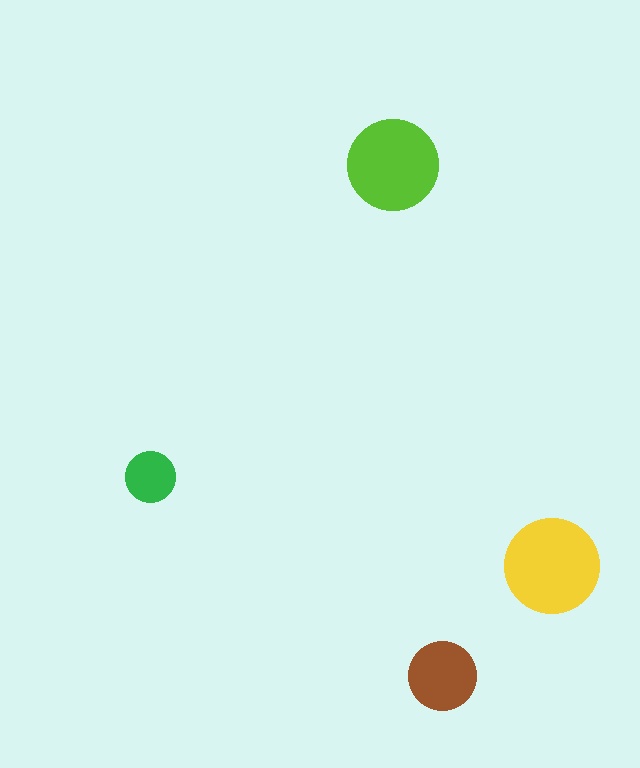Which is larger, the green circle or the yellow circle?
The yellow one.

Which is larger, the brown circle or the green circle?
The brown one.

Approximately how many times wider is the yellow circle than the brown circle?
About 1.5 times wider.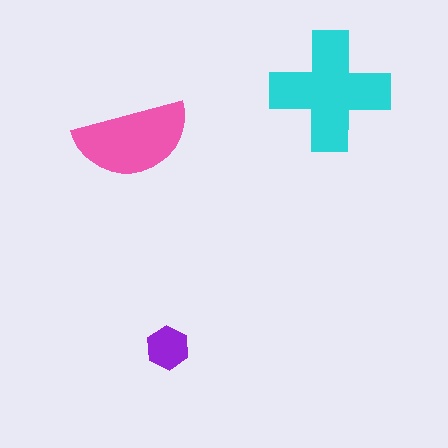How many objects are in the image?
There are 3 objects in the image.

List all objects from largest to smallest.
The cyan cross, the pink semicircle, the purple hexagon.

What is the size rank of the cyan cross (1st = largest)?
1st.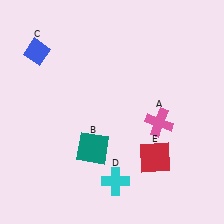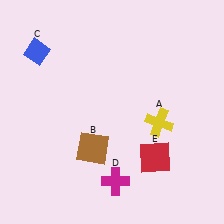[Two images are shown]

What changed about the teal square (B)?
In Image 1, B is teal. In Image 2, it changed to brown.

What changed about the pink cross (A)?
In Image 1, A is pink. In Image 2, it changed to yellow.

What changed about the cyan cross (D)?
In Image 1, D is cyan. In Image 2, it changed to magenta.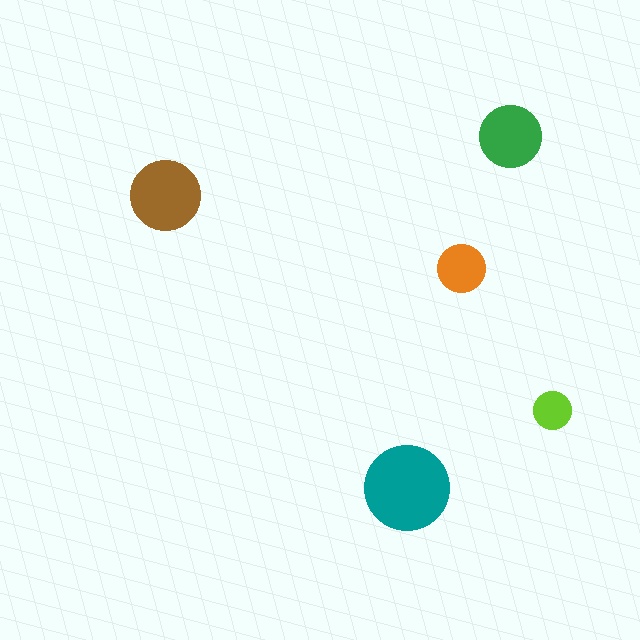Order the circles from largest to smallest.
the teal one, the brown one, the green one, the orange one, the lime one.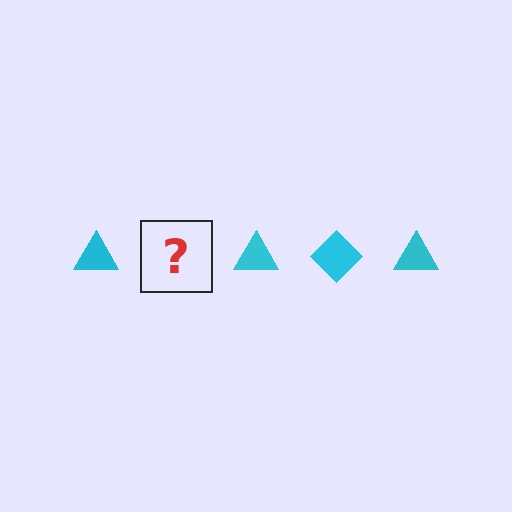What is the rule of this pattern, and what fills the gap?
The rule is that the pattern cycles through triangle, diamond shapes in cyan. The gap should be filled with a cyan diamond.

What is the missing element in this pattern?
The missing element is a cyan diamond.